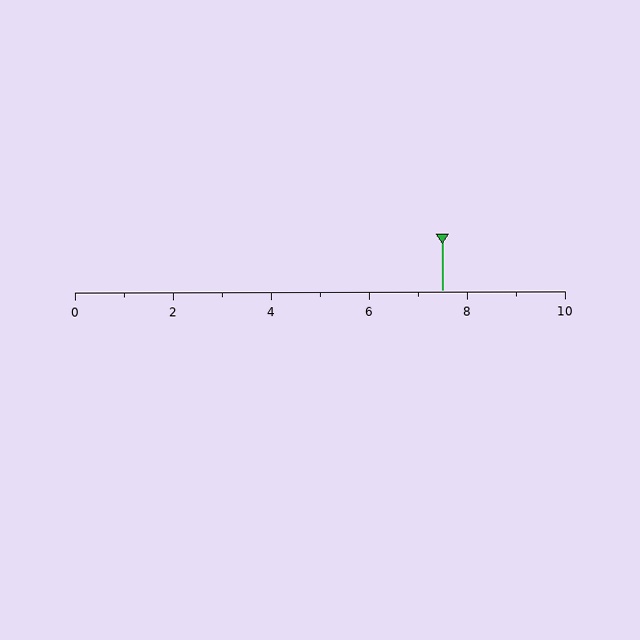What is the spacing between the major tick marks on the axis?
The major ticks are spaced 2 apart.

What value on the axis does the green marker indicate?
The marker indicates approximately 7.5.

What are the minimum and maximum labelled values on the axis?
The axis runs from 0 to 10.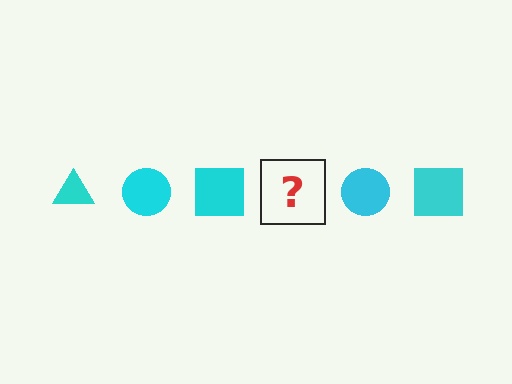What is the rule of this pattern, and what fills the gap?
The rule is that the pattern cycles through triangle, circle, square shapes in cyan. The gap should be filled with a cyan triangle.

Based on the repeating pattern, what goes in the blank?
The blank should be a cyan triangle.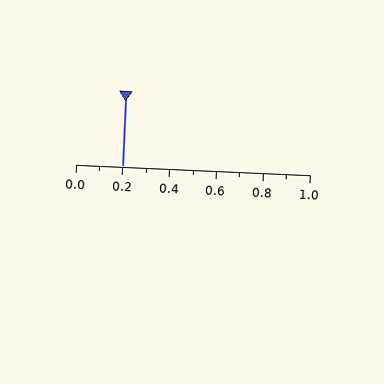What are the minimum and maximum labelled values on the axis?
The axis runs from 0.0 to 1.0.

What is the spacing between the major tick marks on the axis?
The major ticks are spaced 0.2 apart.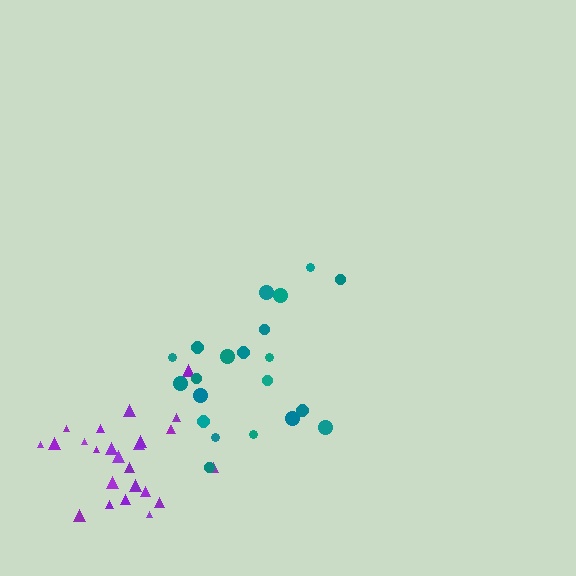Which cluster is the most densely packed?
Purple.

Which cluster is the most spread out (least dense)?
Teal.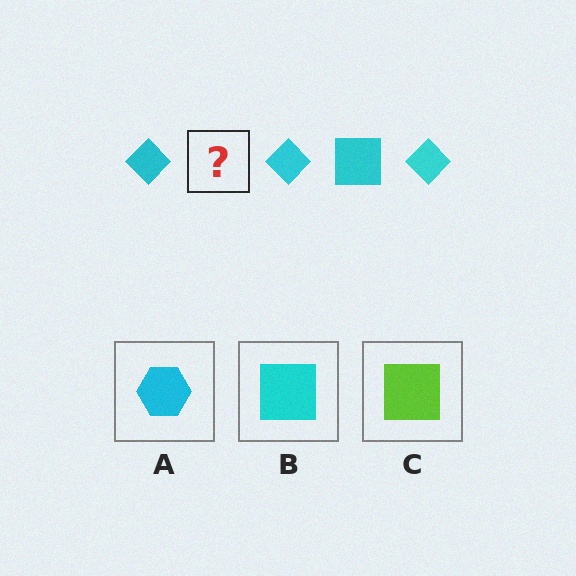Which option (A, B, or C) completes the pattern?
B.